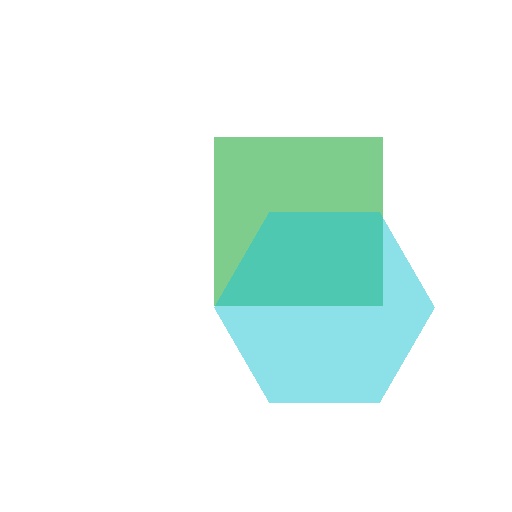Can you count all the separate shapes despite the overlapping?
Yes, there are 2 separate shapes.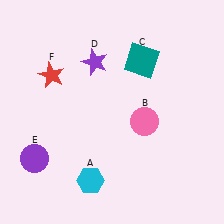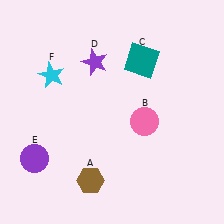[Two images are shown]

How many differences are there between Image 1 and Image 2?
There are 2 differences between the two images.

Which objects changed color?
A changed from cyan to brown. F changed from red to cyan.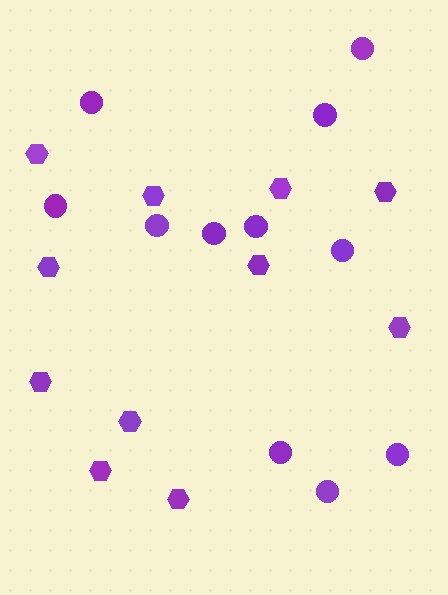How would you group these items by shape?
There are 2 groups: one group of hexagons (11) and one group of circles (11).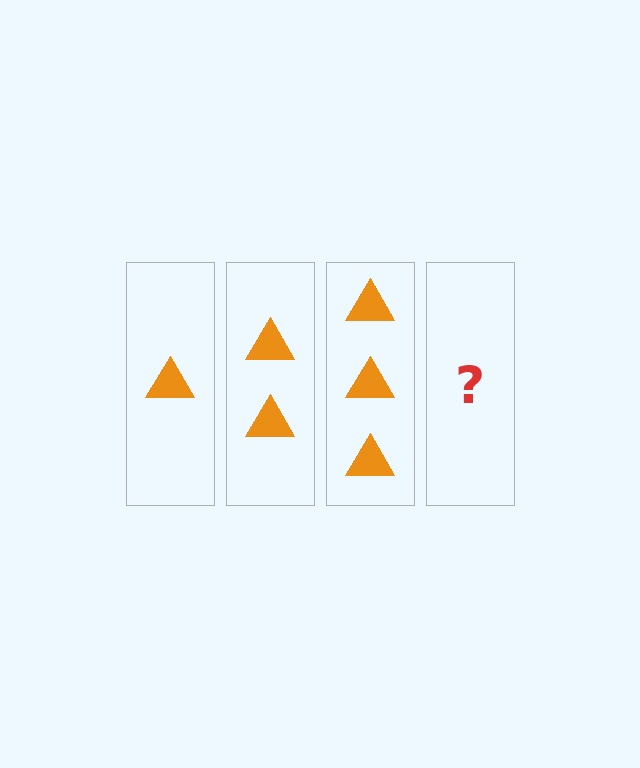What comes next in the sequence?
The next element should be 4 triangles.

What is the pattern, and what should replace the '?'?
The pattern is that each step adds one more triangle. The '?' should be 4 triangles.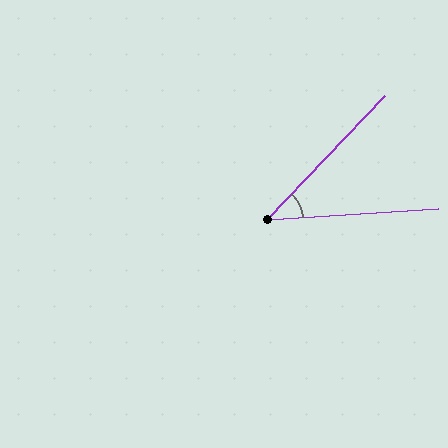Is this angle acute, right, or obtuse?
It is acute.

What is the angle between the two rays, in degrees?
Approximately 43 degrees.